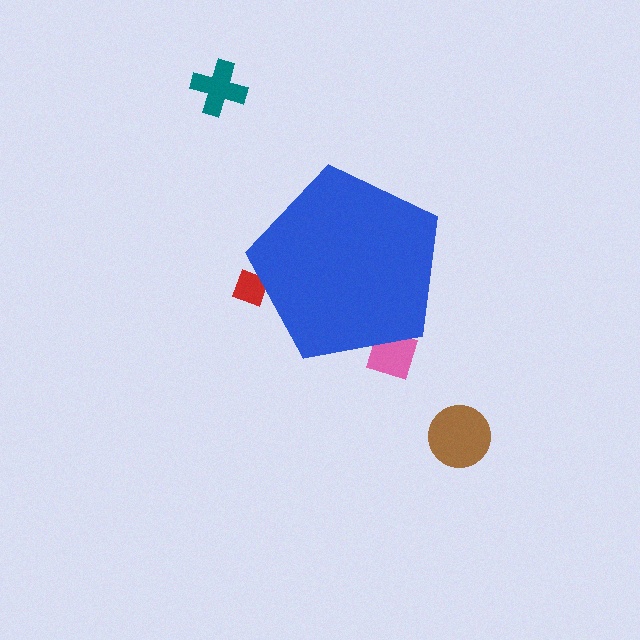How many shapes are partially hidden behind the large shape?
2 shapes are partially hidden.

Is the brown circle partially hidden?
No, the brown circle is fully visible.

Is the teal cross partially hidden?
No, the teal cross is fully visible.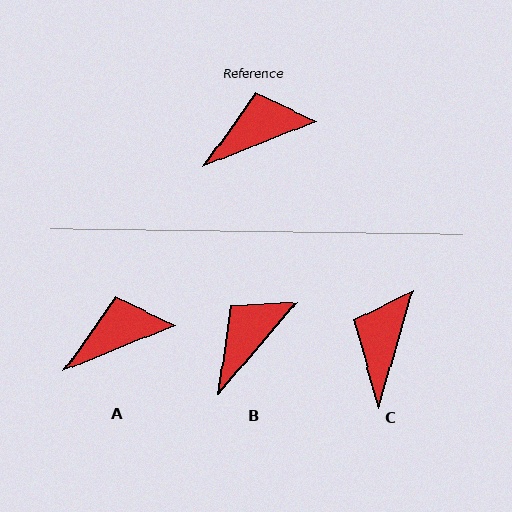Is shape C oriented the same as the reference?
No, it is off by about 52 degrees.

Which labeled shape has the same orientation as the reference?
A.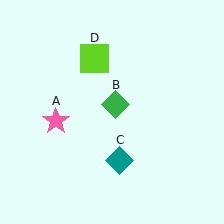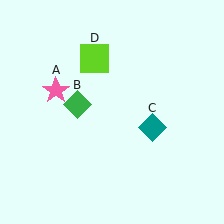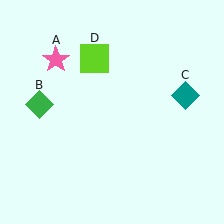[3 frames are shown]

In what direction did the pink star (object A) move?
The pink star (object A) moved up.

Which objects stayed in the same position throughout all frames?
Lime square (object D) remained stationary.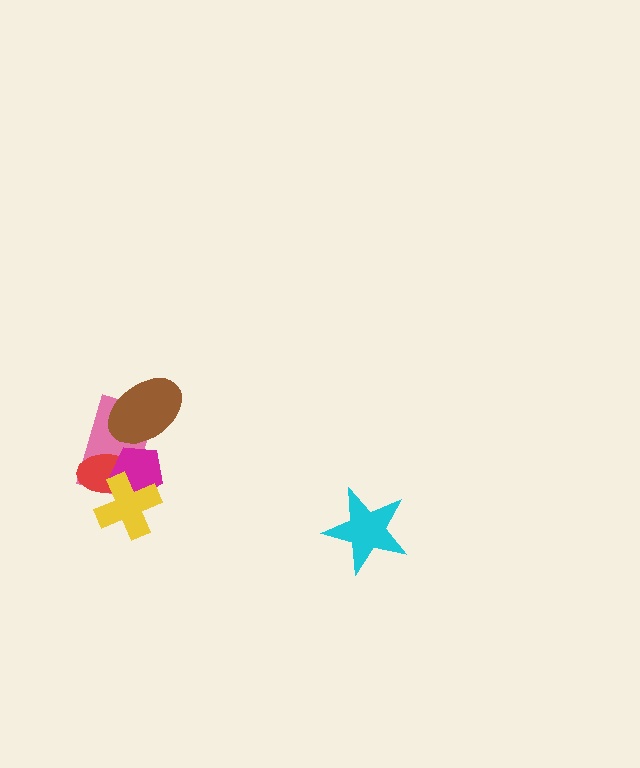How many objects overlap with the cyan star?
0 objects overlap with the cyan star.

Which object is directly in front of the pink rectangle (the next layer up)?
The red ellipse is directly in front of the pink rectangle.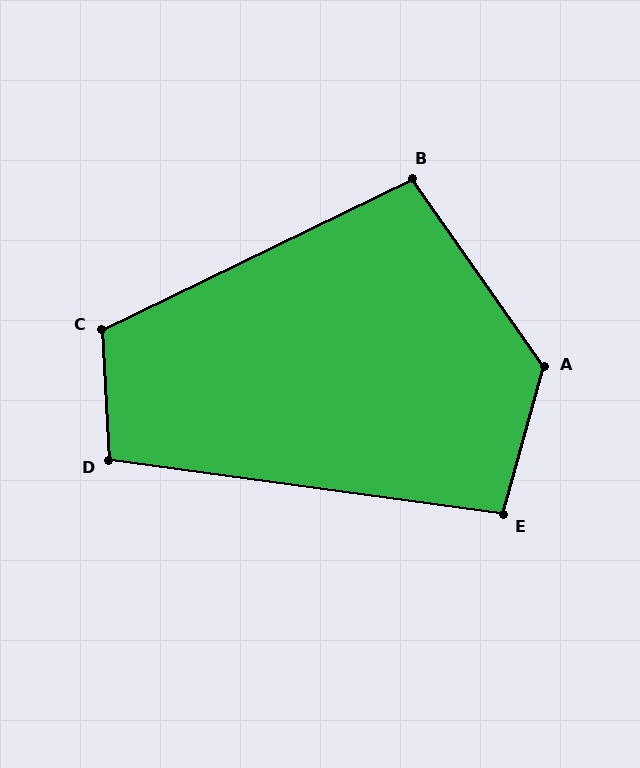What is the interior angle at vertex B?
Approximately 99 degrees (obtuse).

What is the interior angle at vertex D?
Approximately 101 degrees (obtuse).